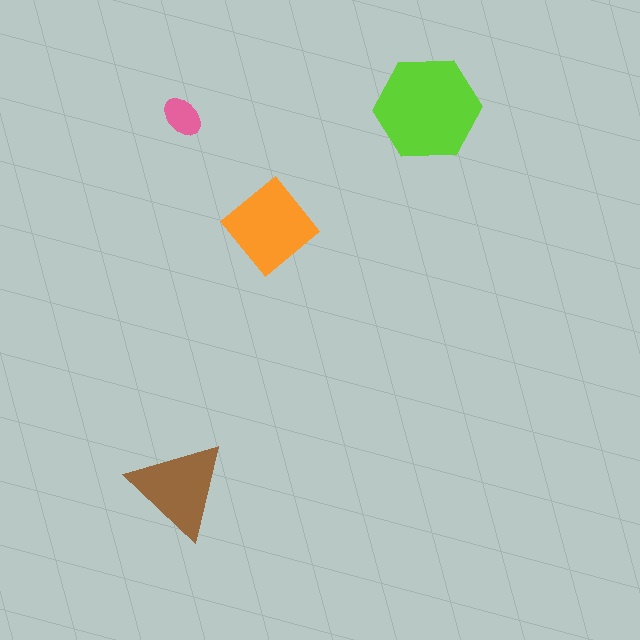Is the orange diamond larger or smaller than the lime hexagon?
Smaller.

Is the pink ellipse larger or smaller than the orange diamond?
Smaller.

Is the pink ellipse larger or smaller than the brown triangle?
Smaller.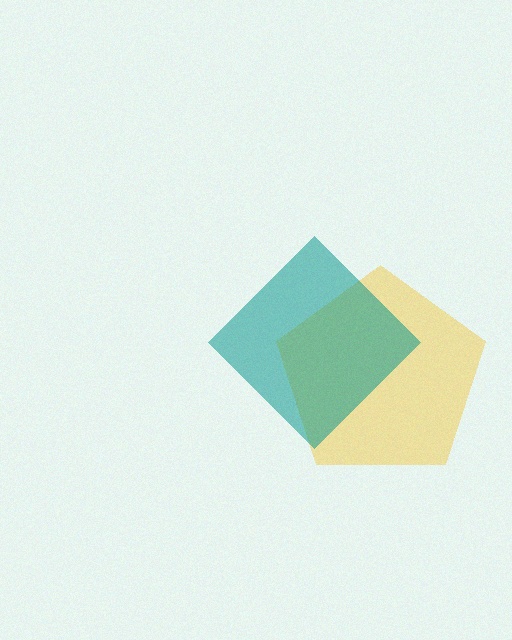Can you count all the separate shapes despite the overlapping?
Yes, there are 2 separate shapes.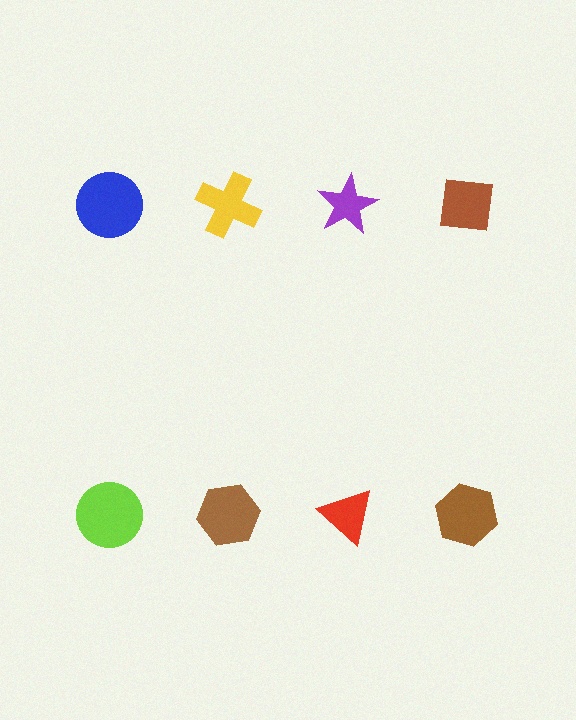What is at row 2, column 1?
A lime circle.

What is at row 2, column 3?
A red triangle.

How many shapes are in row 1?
4 shapes.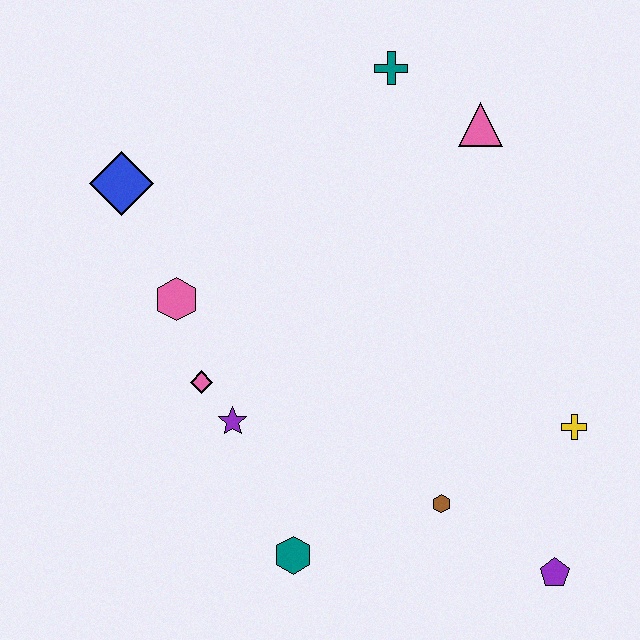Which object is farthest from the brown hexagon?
The blue diamond is farthest from the brown hexagon.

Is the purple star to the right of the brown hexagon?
No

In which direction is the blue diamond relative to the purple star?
The blue diamond is above the purple star.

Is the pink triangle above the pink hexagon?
Yes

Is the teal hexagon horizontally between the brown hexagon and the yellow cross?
No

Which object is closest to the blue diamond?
The pink hexagon is closest to the blue diamond.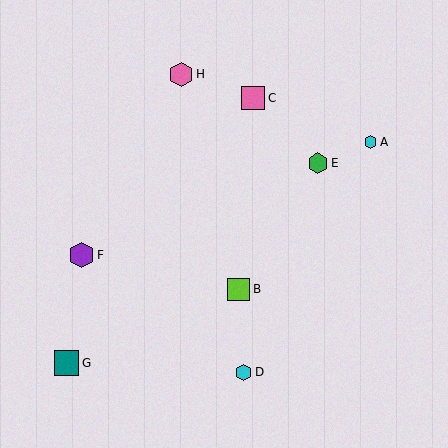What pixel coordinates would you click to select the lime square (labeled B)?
Click at (239, 289) to select the lime square B.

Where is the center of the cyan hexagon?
The center of the cyan hexagon is at (243, 372).